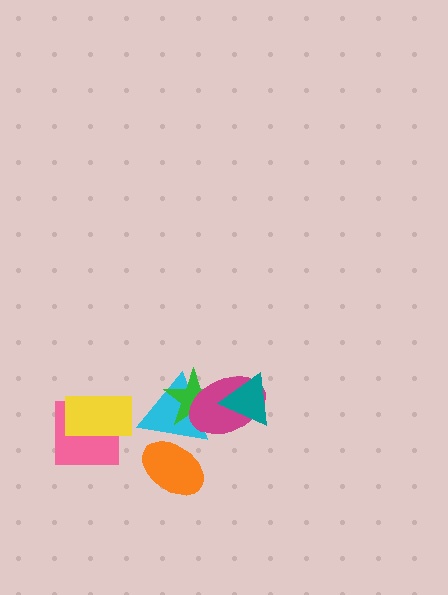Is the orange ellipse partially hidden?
No, no other shape covers it.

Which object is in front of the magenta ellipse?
The teal triangle is in front of the magenta ellipse.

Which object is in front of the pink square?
The yellow rectangle is in front of the pink square.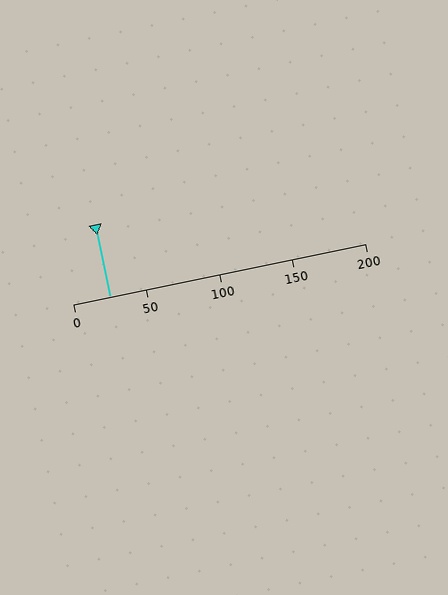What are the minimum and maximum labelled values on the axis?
The axis runs from 0 to 200.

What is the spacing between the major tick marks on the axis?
The major ticks are spaced 50 apart.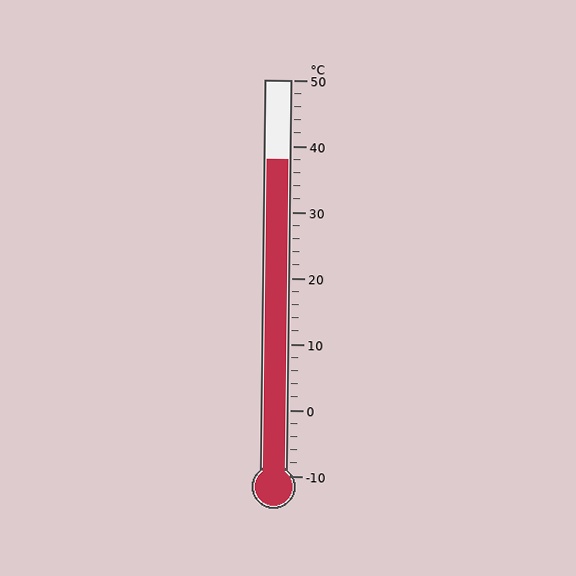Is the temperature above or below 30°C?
The temperature is above 30°C.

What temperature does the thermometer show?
The thermometer shows approximately 38°C.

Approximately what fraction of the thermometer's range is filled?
The thermometer is filled to approximately 80% of its range.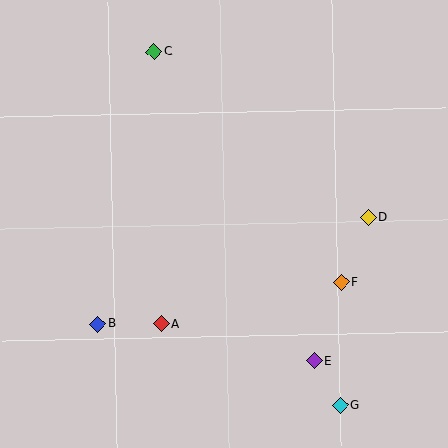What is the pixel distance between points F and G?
The distance between F and G is 123 pixels.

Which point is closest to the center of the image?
Point A at (162, 324) is closest to the center.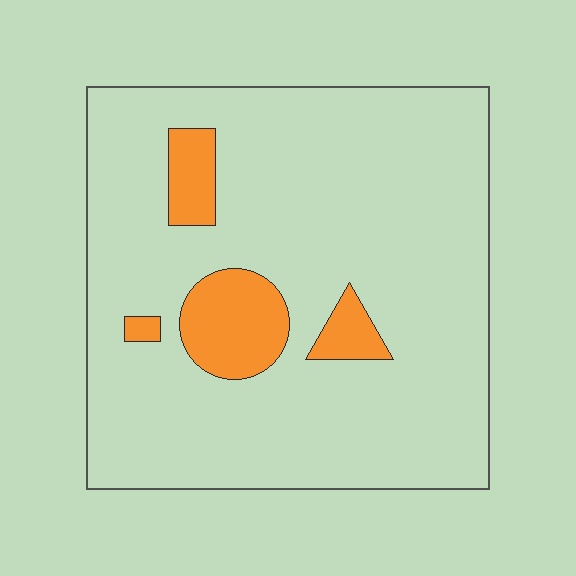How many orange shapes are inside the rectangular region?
4.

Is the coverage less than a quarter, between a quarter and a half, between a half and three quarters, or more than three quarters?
Less than a quarter.